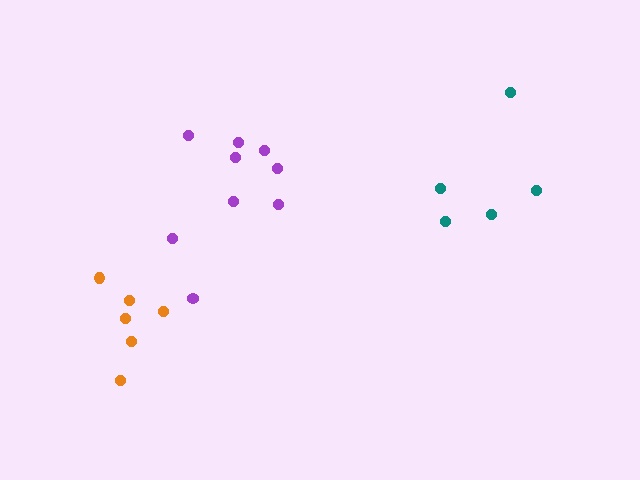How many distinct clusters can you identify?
There are 3 distinct clusters.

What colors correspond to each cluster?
The clusters are colored: teal, purple, orange.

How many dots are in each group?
Group 1: 5 dots, Group 2: 9 dots, Group 3: 6 dots (20 total).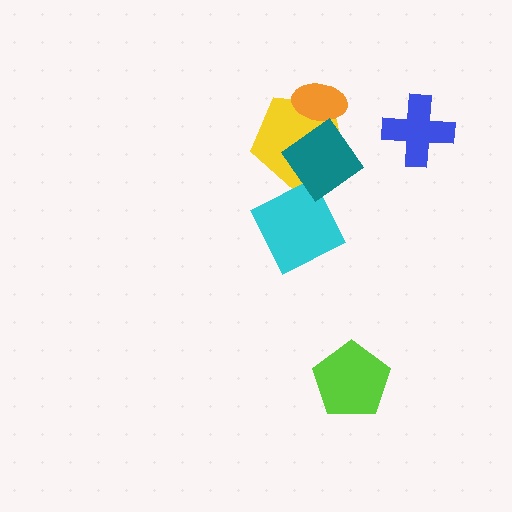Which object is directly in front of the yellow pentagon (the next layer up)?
The orange ellipse is directly in front of the yellow pentagon.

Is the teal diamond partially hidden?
No, no other shape covers it.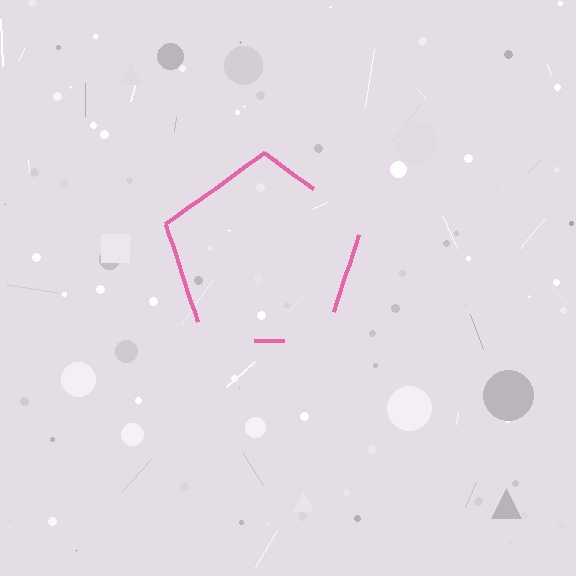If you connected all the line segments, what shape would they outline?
They would outline a pentagon.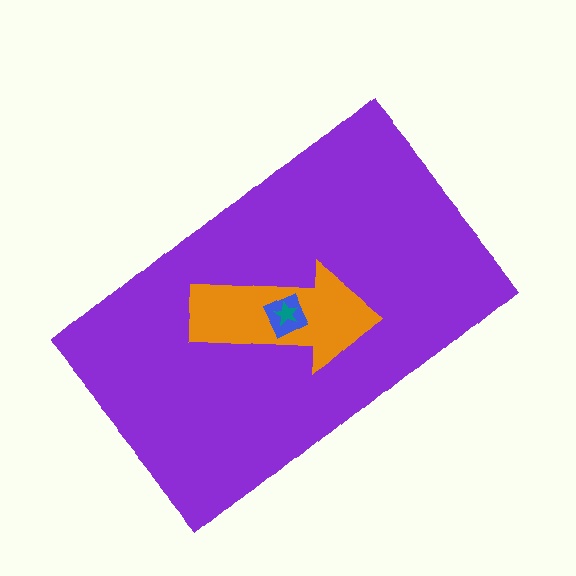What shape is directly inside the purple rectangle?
The orange arrow.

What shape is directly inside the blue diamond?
The teal star.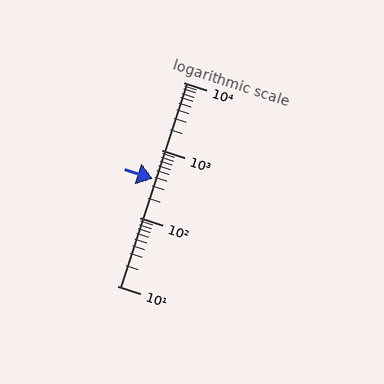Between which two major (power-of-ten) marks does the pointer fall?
The pointer is between 100 and 1000.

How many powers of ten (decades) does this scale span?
The scale spans 3 decades, from 10 to 10000.